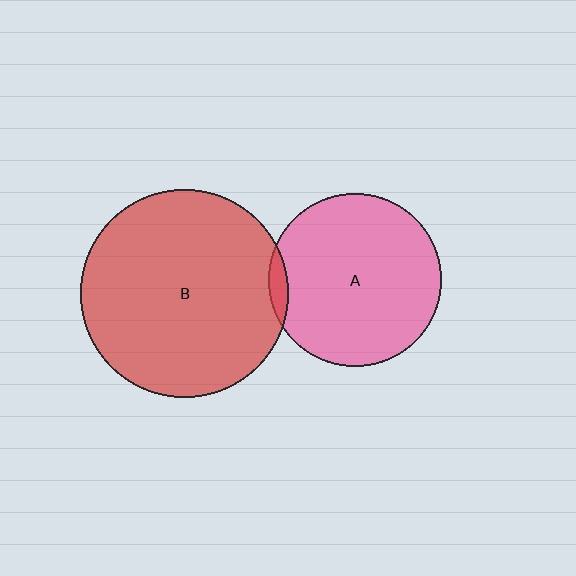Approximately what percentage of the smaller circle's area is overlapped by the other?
Approximately 5%.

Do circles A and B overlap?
Yes.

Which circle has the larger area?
Circle B (red).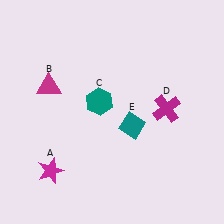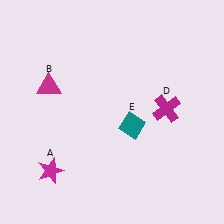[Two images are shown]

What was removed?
The teal hexagon (C) was removed in Image 2.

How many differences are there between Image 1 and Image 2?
There is 1 difference between the two images.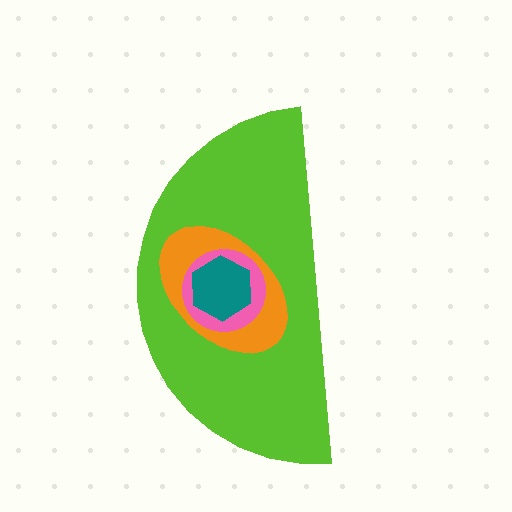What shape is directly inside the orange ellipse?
The pink circle.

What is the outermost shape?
The lime semicircle.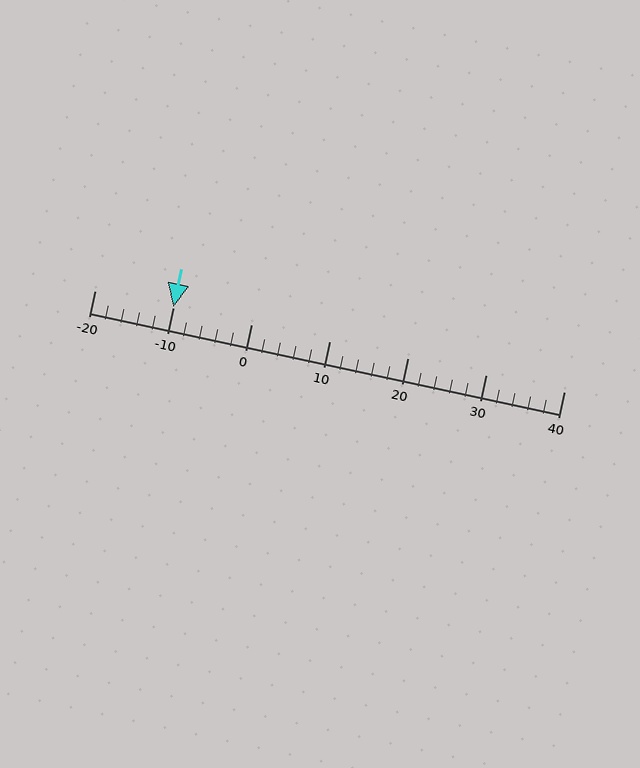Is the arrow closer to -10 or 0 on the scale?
The arrow is closer to -10.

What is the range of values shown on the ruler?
The ruler shows values from -20 to 40.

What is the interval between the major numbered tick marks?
The major tick marks are spaced 10 units apart.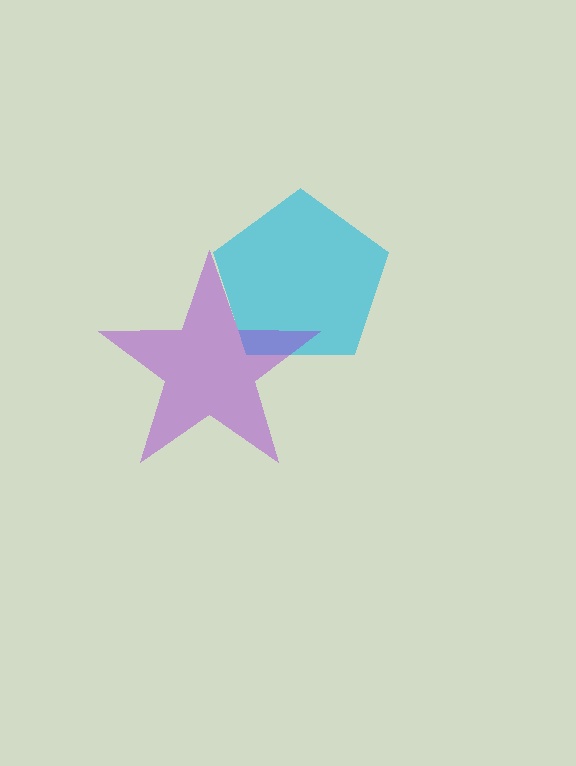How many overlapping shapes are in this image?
There are 2 overlapping shapes in the image.